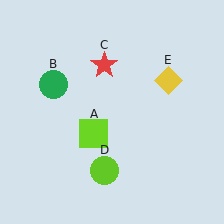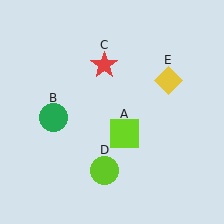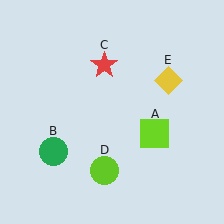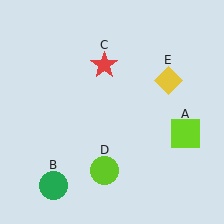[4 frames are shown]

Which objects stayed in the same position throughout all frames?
Red star (object C) and lime circle (object D) and yellow diamond (object E) remained stationary.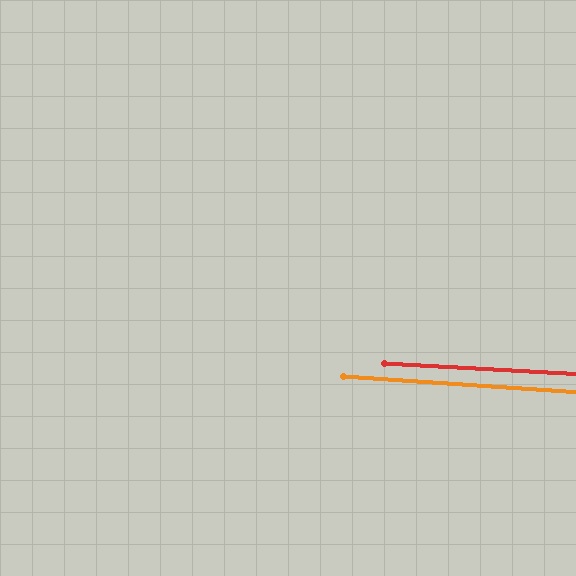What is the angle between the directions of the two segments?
Approximately 1 degree.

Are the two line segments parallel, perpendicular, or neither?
Parallel — their directions differ by only 0.6°.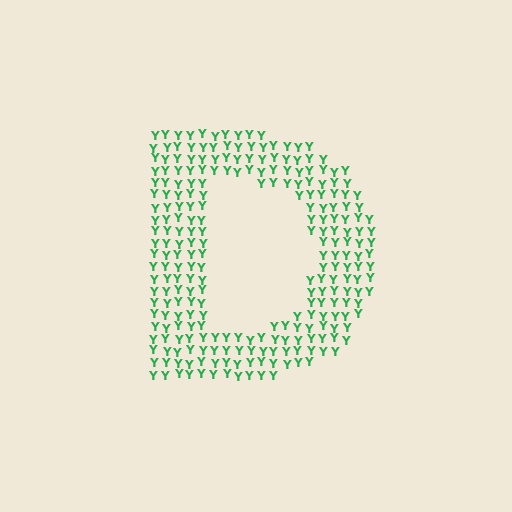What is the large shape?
The large shape is the letter D.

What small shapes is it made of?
It is made of small letter Y's.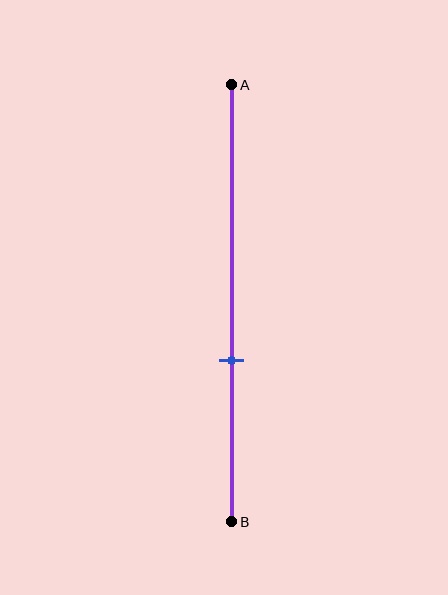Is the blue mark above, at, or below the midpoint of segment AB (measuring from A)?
The blue mark is below the midpoint of segment AB.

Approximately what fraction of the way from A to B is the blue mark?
The blue mark is approximately 65% of the way from A to B.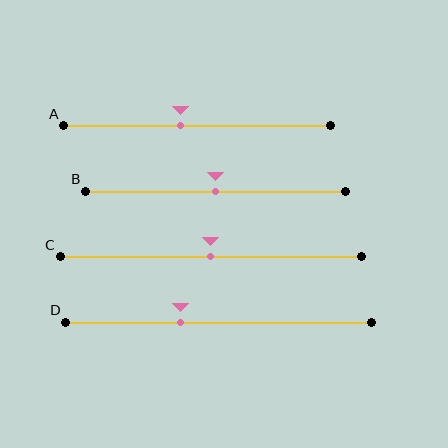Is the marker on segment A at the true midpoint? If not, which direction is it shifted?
No, the marker on segment A is shifted to the left by about 6% of the segment length.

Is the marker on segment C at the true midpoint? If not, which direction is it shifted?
Yes, the marker on segment C is at the true midpoint.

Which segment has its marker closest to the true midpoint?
Segment B has its marker closest to the true midpoint.